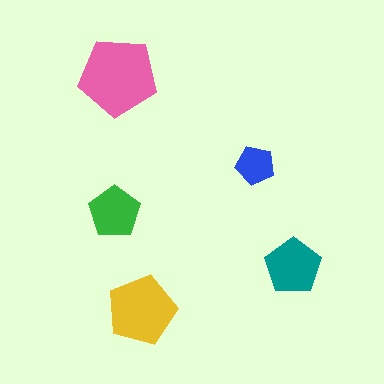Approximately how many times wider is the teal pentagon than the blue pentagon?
About 1.5 times wider.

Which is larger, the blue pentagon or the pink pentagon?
The pink one.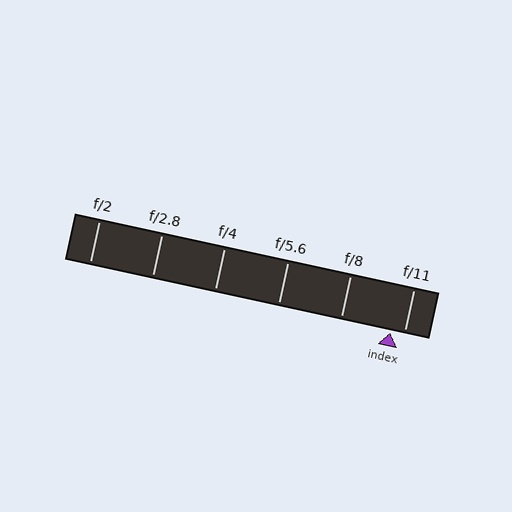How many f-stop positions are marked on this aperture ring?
There are 6 f-stop positions marked.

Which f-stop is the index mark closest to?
The index mark is closest to f/11.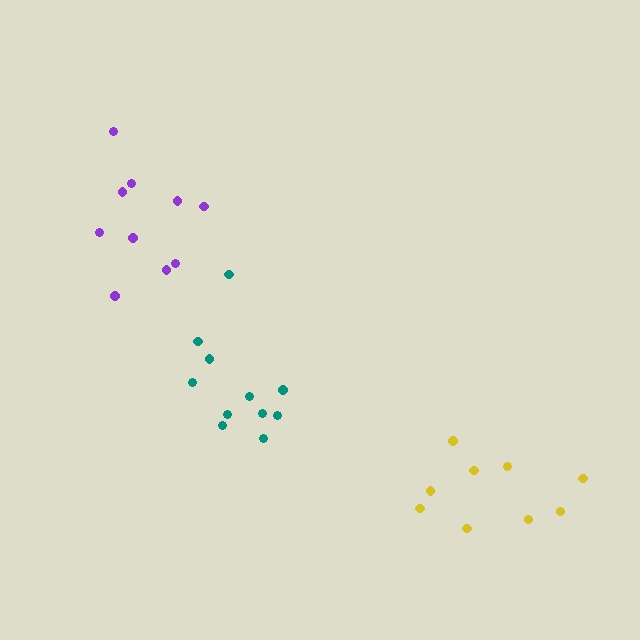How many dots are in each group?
Group 1: 11 dots, Group 2: 9 dots, Group 3: 10 dots (30 total).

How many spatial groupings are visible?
There are 3 spatial groupings.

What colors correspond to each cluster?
The clusters are colored: teal, yellow, purple.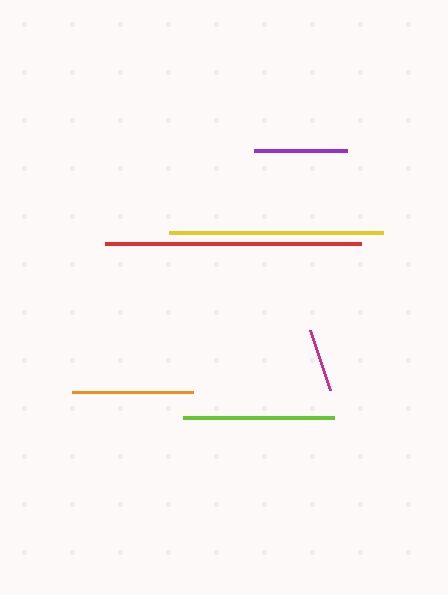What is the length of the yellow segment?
The yellow segment is approximately 214 pixels long.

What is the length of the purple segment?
The purple segment is approximately 93 pixels long.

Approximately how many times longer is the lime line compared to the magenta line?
The lime line is approximately 2.4 times the length of the magenta line.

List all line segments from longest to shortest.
From longest to shortest: red, yellow, lime, orange, purple, magenta.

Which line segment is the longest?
The red line is the longest at approximately 256 pixels.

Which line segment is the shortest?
The magenta line is the shortest at approximately 64 pixels.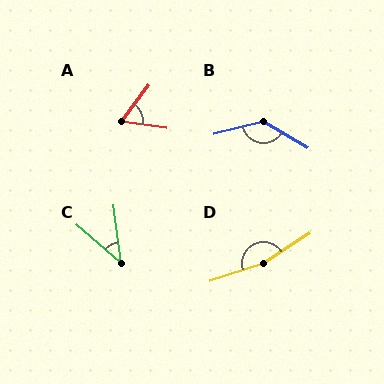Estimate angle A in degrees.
Approximately 62 degrees.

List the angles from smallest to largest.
C (42°), A (62°), B (136°), D (165°).